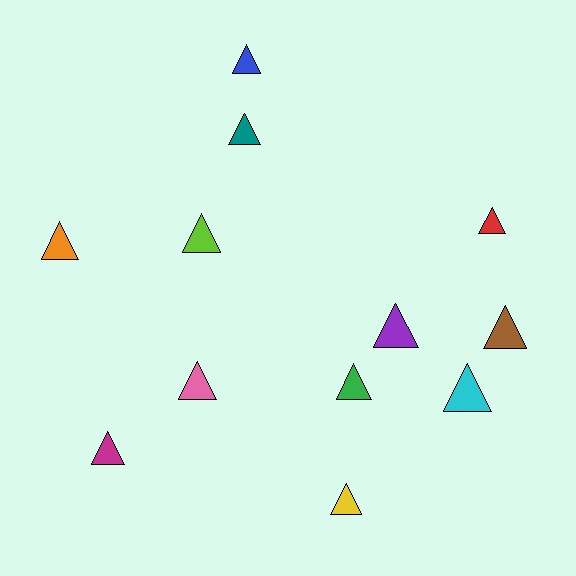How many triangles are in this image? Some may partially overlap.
There are 12 triangles.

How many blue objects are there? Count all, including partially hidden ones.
There is 1 blue object.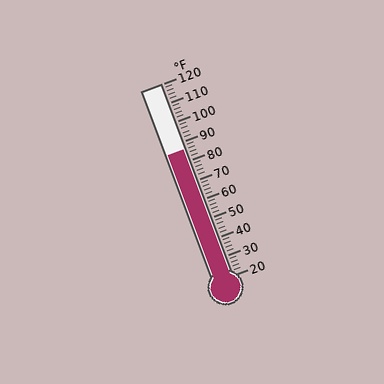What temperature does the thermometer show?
The thermometer shows approximately 86°F.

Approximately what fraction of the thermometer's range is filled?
The thermometer is filled to approximately 65% of its range.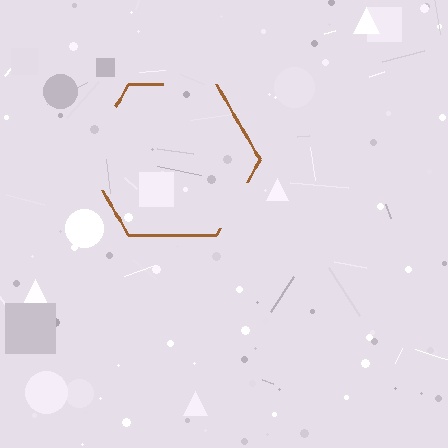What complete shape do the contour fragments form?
The contour fragments form a hexagon.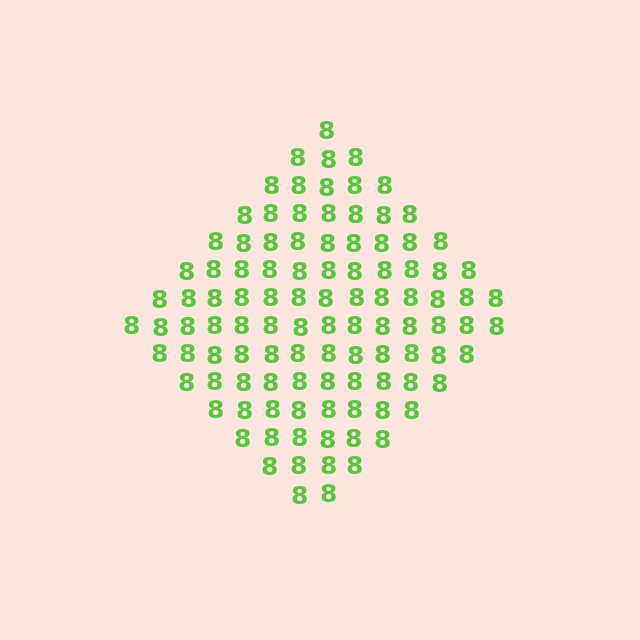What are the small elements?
The small elements are digit 8's.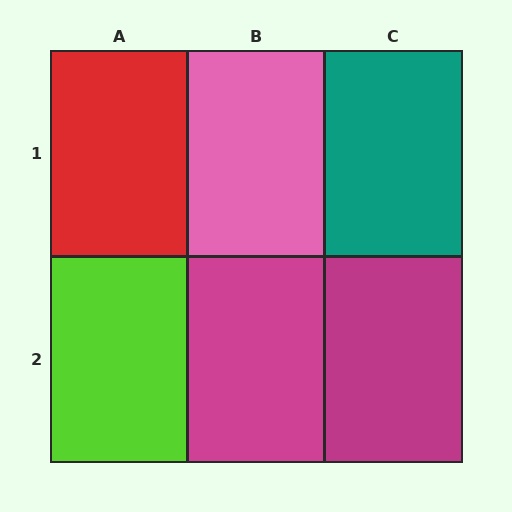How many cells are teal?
1 cell is teal.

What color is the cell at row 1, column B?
Pink.